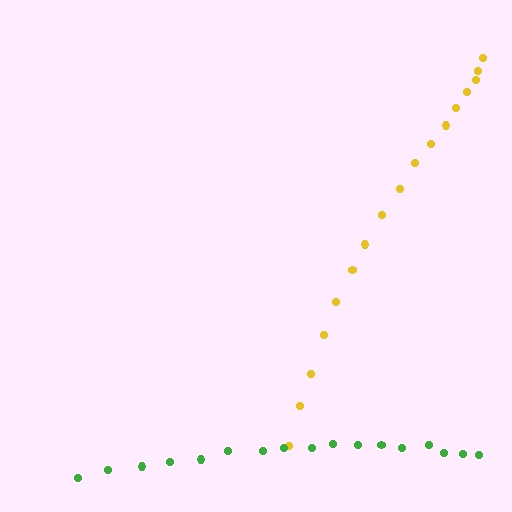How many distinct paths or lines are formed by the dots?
There are 2 distinct paths.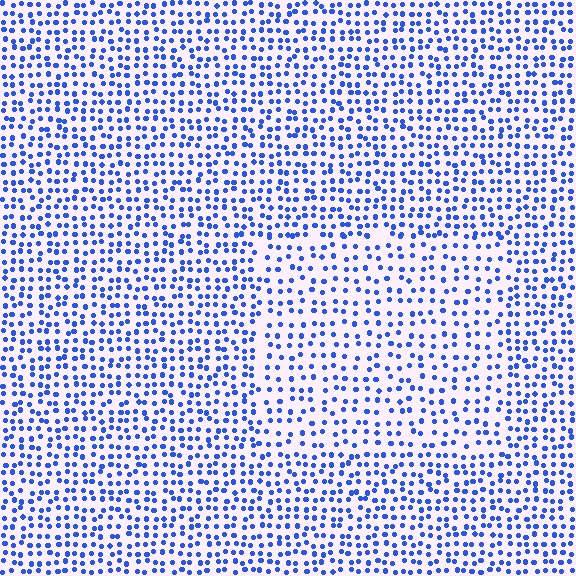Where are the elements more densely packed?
The elements are more densely packed outside the rectangle boundary.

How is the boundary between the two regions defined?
The boundary is defined by a change in element density (approximately 1.5x ratio). All elements are the same color, size, and shape.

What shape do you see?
I see a rectangle.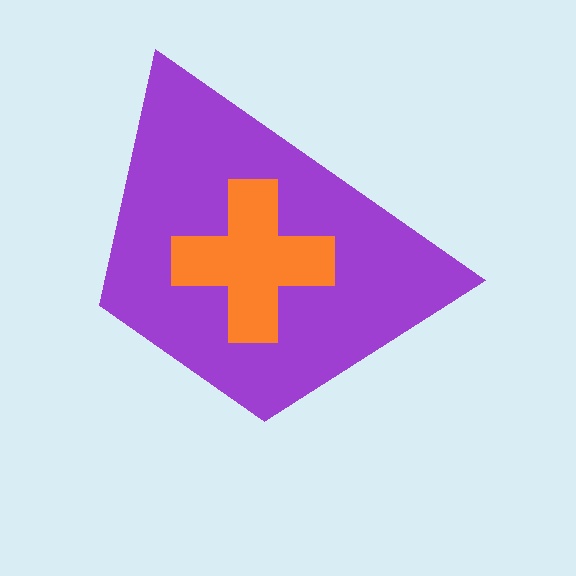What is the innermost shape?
The orange cross.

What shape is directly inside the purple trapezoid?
The orange cross.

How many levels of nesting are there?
2.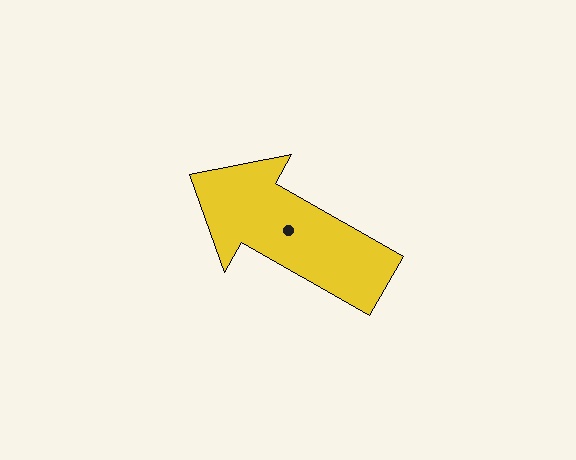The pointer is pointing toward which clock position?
Roughly 10 o'clock.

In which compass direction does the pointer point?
Northwest.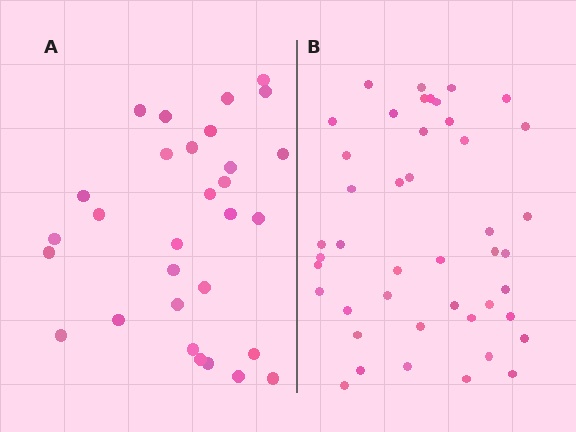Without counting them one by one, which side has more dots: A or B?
Region B (the right region) has more dots.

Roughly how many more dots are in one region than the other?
Region B has approximately 15 more dots than region A.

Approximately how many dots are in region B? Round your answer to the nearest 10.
About 40 dots. (The exact count is 44, which rounds to 40.)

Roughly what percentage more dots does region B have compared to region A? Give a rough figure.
About 45% more.